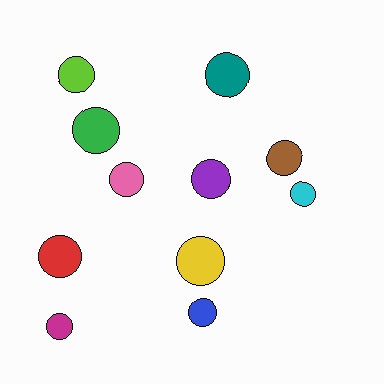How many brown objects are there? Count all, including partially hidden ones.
There is 1 brown object.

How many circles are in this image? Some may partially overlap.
There are 11 circles.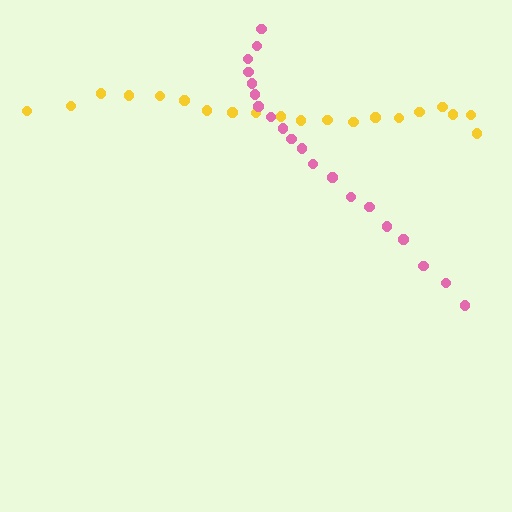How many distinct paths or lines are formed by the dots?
There are 2 distinct paths.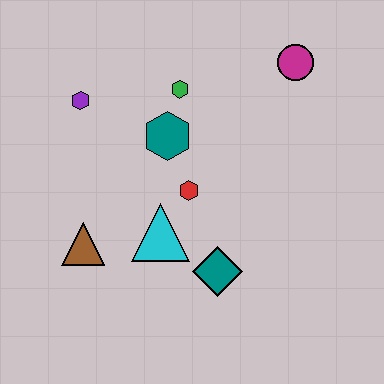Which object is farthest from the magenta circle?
The brown triangle is farthest from the magenta circle.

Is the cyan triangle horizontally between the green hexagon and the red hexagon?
No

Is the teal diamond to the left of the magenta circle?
Yes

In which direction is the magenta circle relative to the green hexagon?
The magenta circle is to the right of the green hexagon.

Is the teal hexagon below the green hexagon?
Yes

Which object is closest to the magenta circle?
The green hexagon is closest to the magenta circle.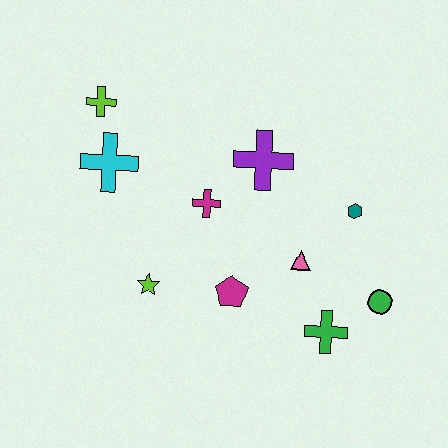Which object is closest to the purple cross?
The magenta cross is closest to the purple cross.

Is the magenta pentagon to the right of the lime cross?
Yes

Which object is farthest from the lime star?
The green circle is farthest from the lime star.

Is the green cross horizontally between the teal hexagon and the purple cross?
Yes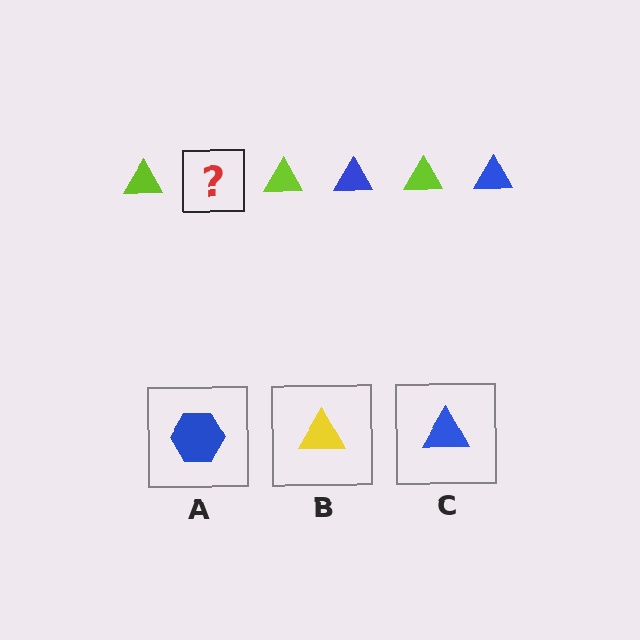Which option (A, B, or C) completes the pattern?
C.